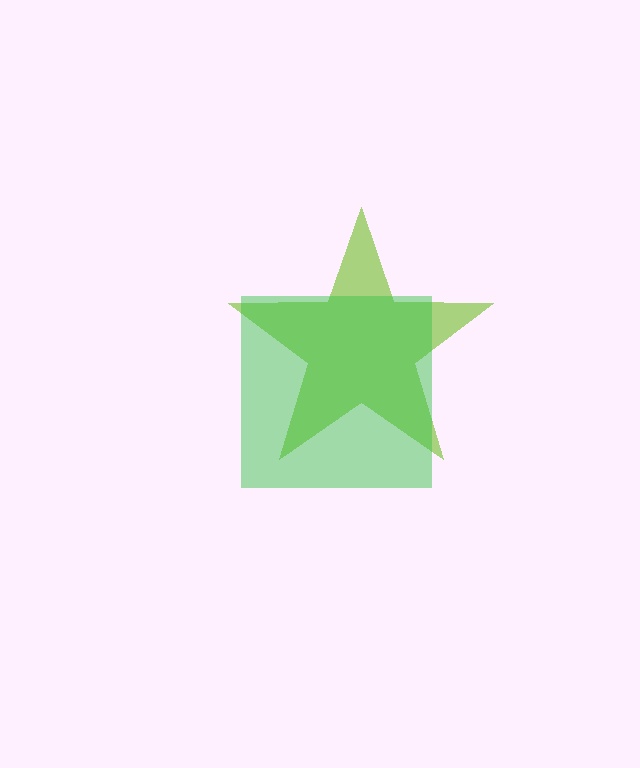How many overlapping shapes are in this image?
There are 2 overlapping shapes in the image.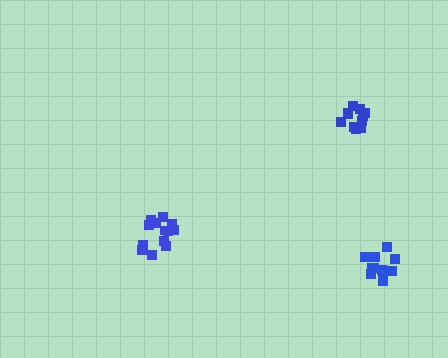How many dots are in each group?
Group 1: 11 dots, Group 2: 13 dots, Group 3: 11 dots (35 total).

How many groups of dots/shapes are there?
There are 3 groups.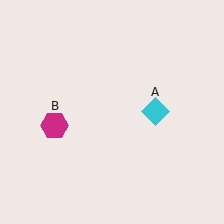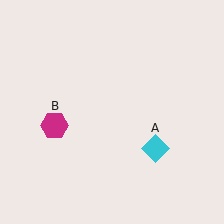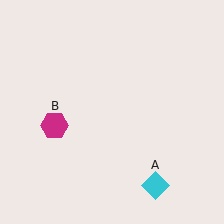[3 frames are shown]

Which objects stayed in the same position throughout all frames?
Magenta hexagon (object B) remained stationary.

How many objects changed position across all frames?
1 object changed position: cyan diamond (object A).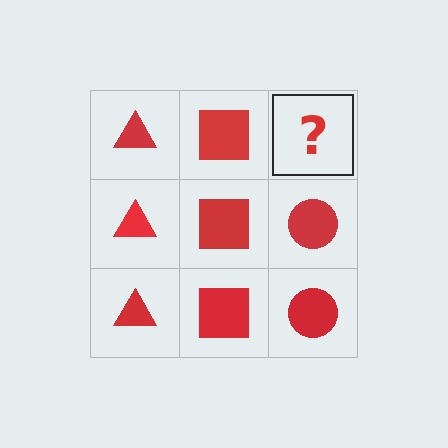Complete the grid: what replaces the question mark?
The question mark should be replaced with a red circle.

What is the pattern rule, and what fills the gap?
The rule is that each column has a consistent shape. The gap should be filled with a red circle.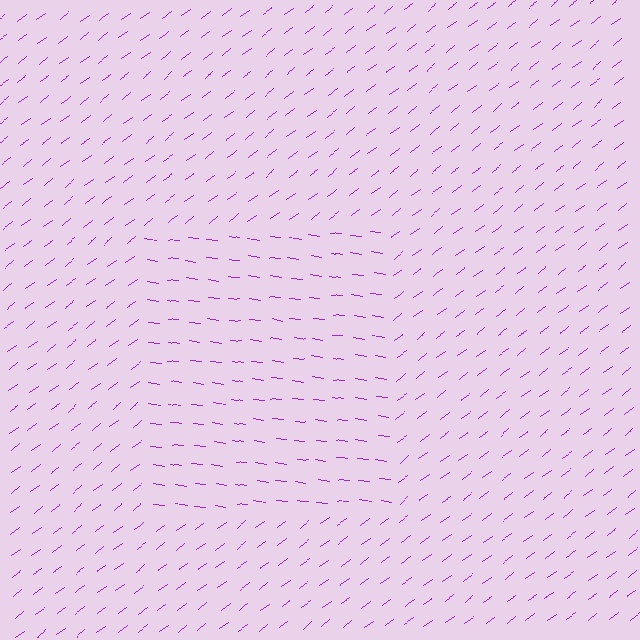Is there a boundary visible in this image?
Yes, there is a texture boundary formed by a change in line orientation.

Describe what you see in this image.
The image is filled with small purple line segments. A rectangle region in the image has lines oriented differently from the surrounding lines, creating a visible texture boundary.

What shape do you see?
I see a rectangle.